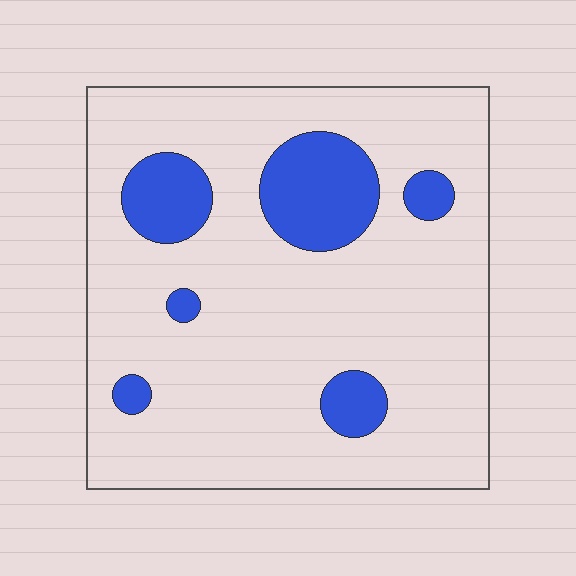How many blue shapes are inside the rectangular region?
6.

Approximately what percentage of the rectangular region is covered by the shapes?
Approximately 15%.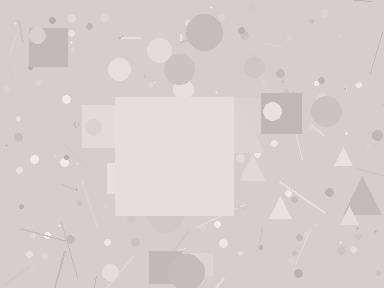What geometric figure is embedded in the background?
A square is embedded in the background.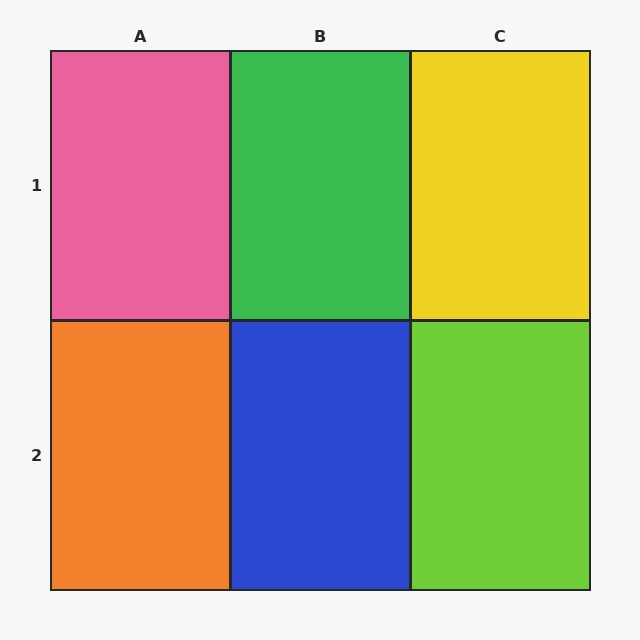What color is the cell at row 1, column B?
Green.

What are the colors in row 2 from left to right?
Orange, blue, lime.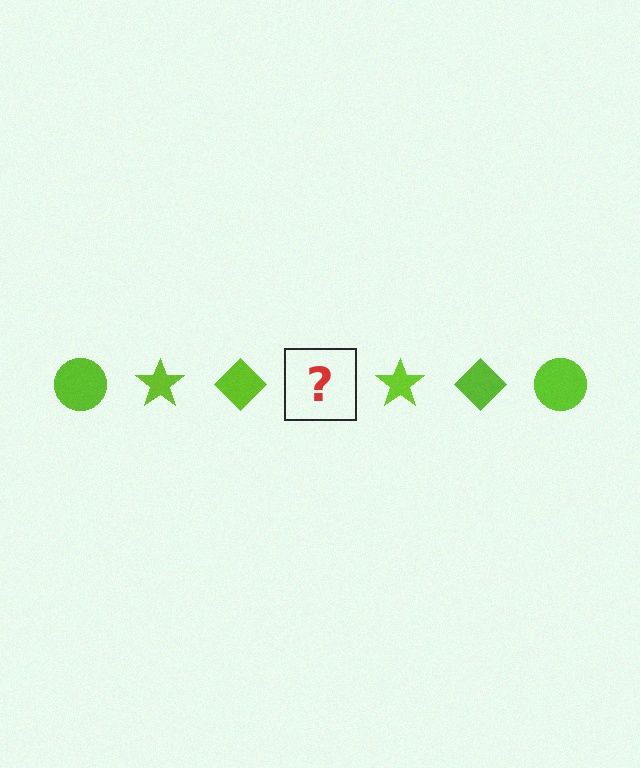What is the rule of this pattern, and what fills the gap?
The rule is that the pattern cycles through circle, star, diamond shapes in lime. The gap should be filled with a lime circle.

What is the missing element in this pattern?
The missing element is a lime circle.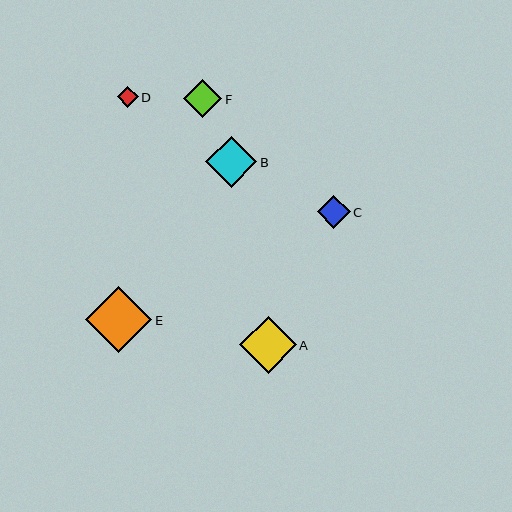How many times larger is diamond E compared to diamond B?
Diamond E is approximately 1.3 times the size of diamond B.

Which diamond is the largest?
Diamond E is the largest with a size of approximately 66 pixels.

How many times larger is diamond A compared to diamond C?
Diamond A is approximately 1.7 times the size of diamond C.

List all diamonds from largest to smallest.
From largest to smallest: E, A, B, F, C, D.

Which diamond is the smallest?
Diamond D is the smallest with a size of approximately 21 pixels.